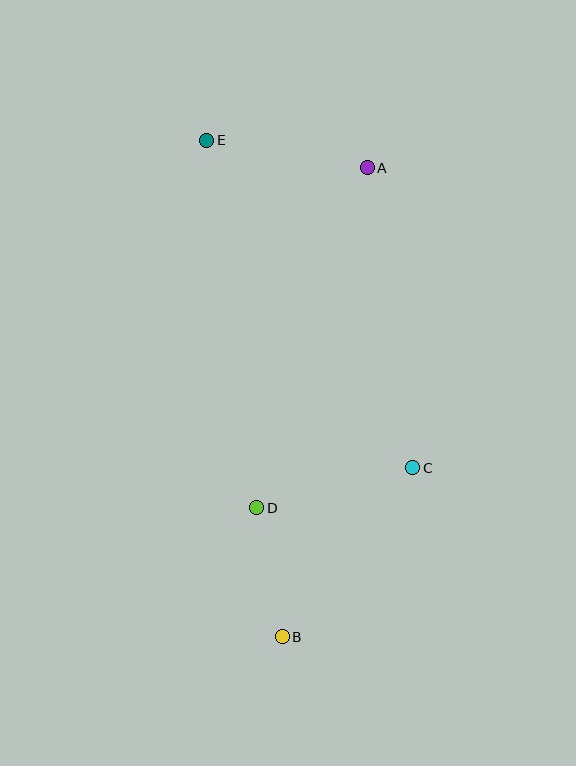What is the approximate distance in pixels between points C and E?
The distance between C and E is approximately 387 pixels.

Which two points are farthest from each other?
Points B and E are farthest from each other.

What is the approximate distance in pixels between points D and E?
The distance between D and E is approximately 370 pixels.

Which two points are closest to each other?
Points B and D are closest to each other.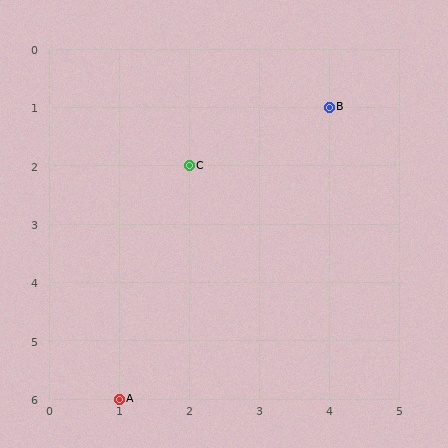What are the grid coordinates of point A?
Point A is at grid coordinates (1, 6).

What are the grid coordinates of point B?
Point B is at grid coordinates (4, 1).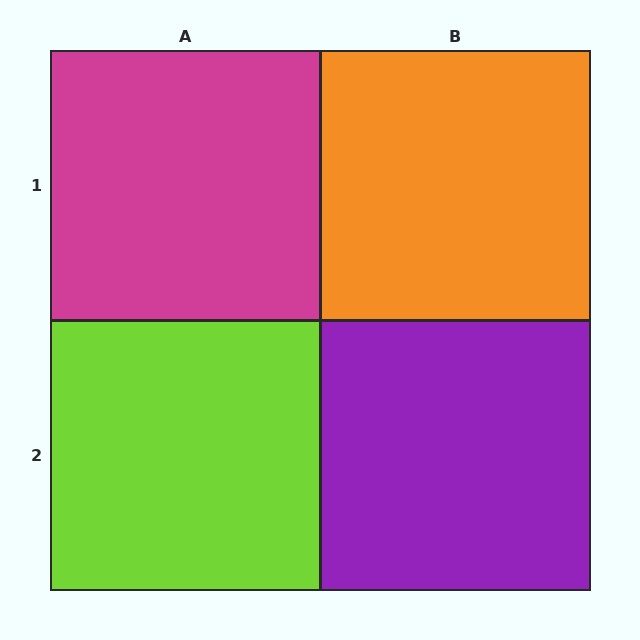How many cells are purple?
1 cell is purple.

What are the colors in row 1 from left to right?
Magenta, orange.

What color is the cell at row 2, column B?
Purple.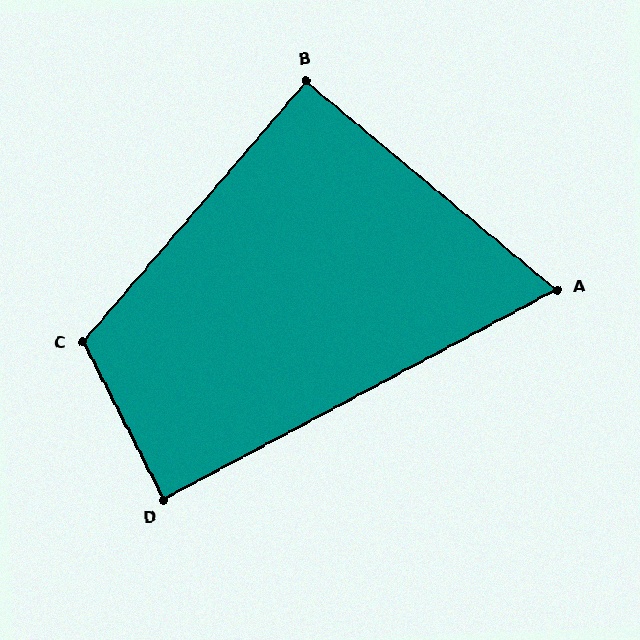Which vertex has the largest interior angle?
C, at approximately 112 degrees.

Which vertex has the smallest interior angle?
A, at approximately 68 degrees.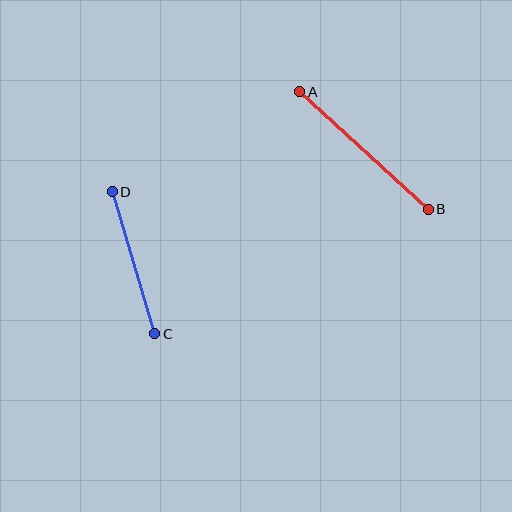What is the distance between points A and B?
The distance is approximately 174 pixels.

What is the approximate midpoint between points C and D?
The midpoint is at approximately (133, 263) pixels.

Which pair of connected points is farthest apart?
Points A and B are farthest apart.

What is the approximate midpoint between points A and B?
The midpoint is at approximately (364, 150) pixels.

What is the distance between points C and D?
The distance is approximately 148 pixels.